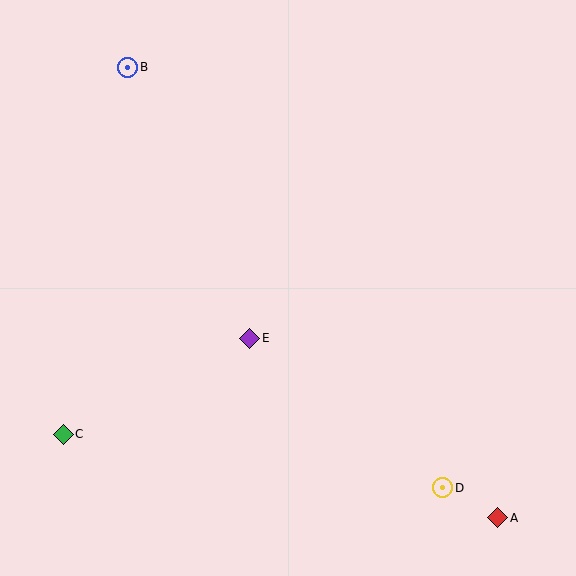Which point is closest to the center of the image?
Point E at (250, 338) is closest to the center.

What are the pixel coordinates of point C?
Point C is at (63, 434).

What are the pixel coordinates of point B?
Point B is at (128, 67).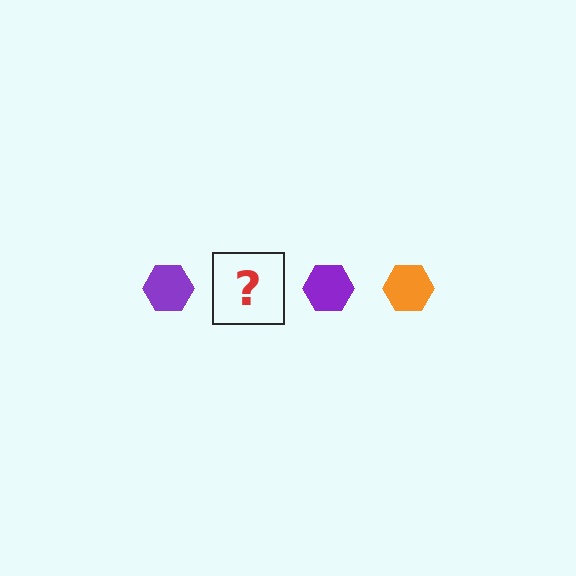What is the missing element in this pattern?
The missing element is an orange hexagon.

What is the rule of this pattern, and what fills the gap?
The rule is that the pattern cycles through purple, orange hexagons. The gap should be filled with an orange hexagon.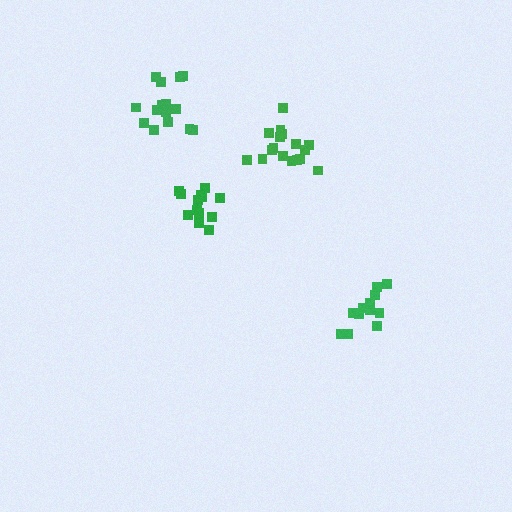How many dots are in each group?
Group 1: 13 dots, Group 2: 15 dots, Group 3: 17 dots, Group 4: 12 dots (57 total).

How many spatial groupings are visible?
There are 4 spatial groupings.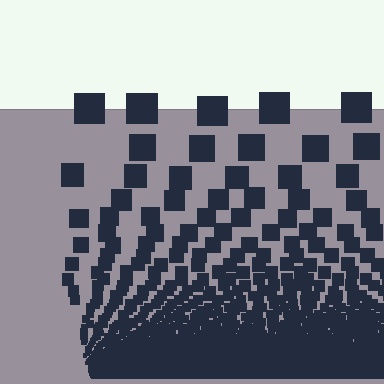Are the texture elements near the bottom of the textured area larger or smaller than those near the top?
Smaller. The gradient is inverted — elements near the bottom are smaller and denser.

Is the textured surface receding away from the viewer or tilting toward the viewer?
The surface appears to tilt toward the viewer. Texture elements get larger and sparser toward the top.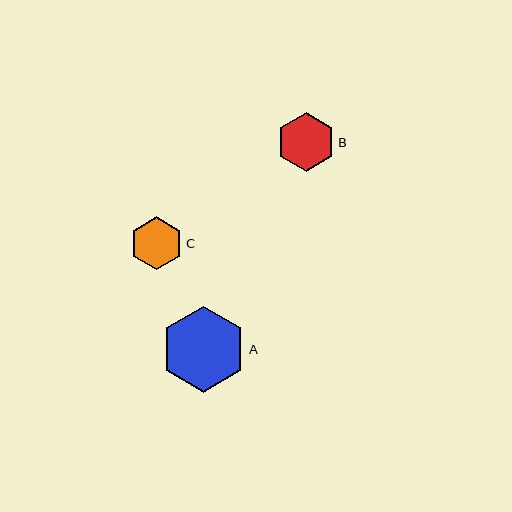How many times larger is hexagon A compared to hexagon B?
Hexagon A is approximately 1.5 times the size of hexagon B.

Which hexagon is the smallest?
Hexagon C is the smallest with a size of approximately 53 pixels.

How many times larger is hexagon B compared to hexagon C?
Hexagon B is approximately 1.1 times the size of hexagon C.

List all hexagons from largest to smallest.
From largest to smallest: A, B, C.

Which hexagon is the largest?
Hexagon A is the largest with a size of approximately 86 pixels.